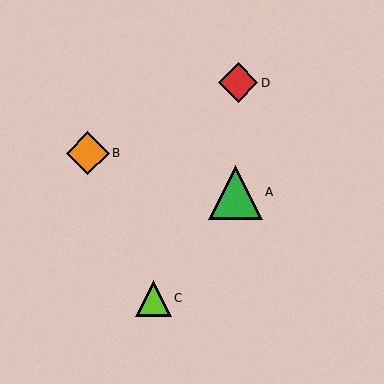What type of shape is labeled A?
Shape A is a green triangle.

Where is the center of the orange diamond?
The center of the orange diamond is at (88, 153).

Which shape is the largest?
The green triangle (labeled A) is the largest.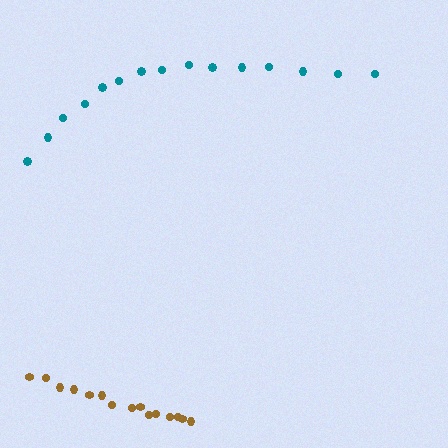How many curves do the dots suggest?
There are 2 distinct paths.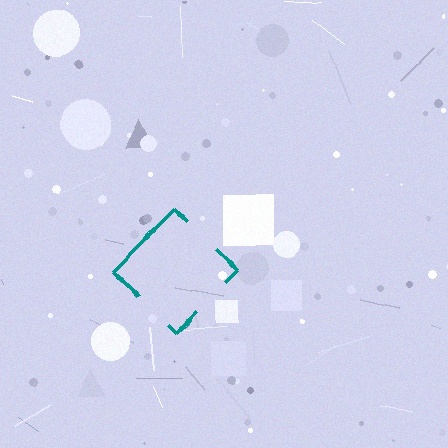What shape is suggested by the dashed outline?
The dashed outline suggests a diamond.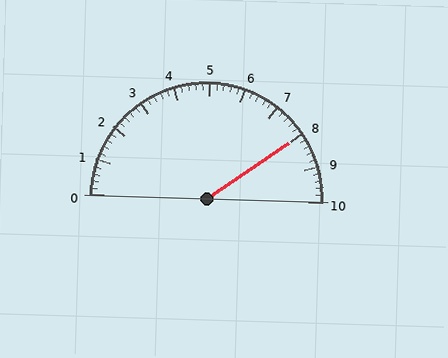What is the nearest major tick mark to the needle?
The nearest major tick mark is 8.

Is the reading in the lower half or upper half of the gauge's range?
The reading is in the upper half of the range (0 to 10).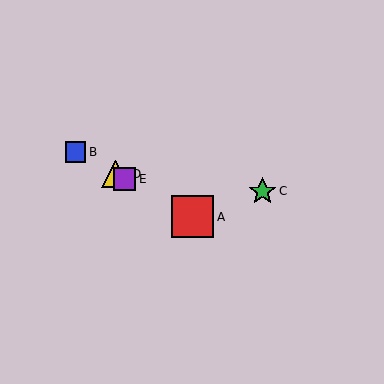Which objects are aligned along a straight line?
Objects A, B, D, E are aligned along a straight line.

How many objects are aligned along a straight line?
4 objects (A, B, D, E) are aligned along a straight line.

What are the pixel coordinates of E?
Object E is at (125, 179).